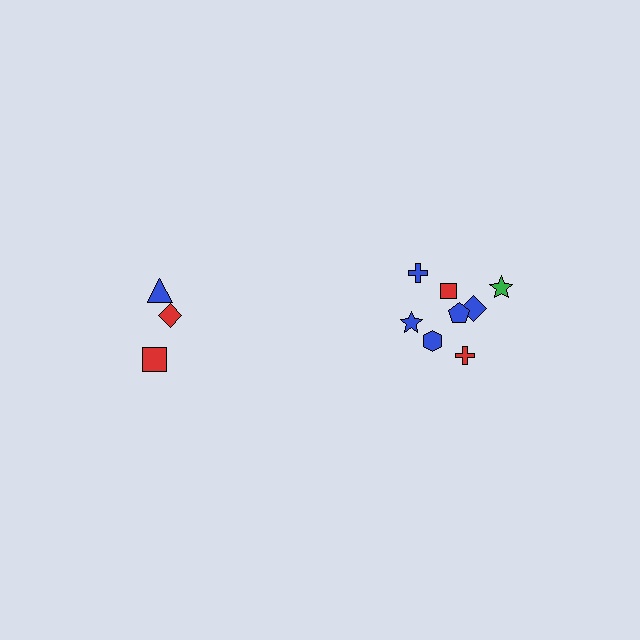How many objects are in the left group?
There are 3 objects.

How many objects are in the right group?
There are 8 objects.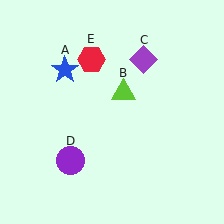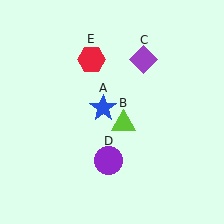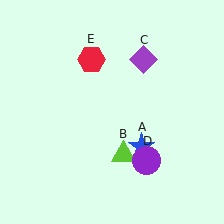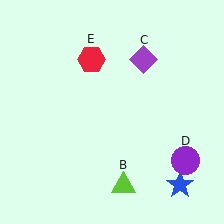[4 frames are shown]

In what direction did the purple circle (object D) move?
The purple circle (object D) moved right.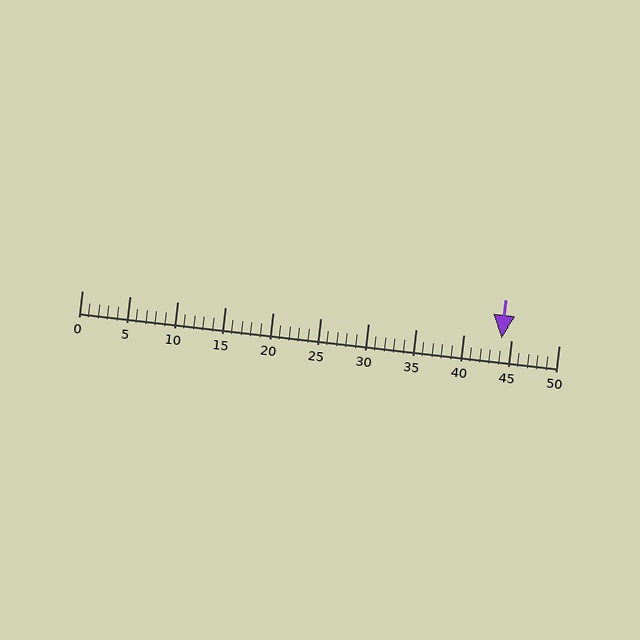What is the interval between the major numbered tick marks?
The major tick marks are spaced 5 units apart.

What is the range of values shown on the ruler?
The ruler shows values from 0 to 50.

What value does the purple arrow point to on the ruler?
The purple arrow points to approximately 44.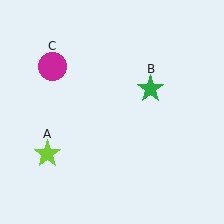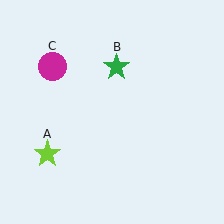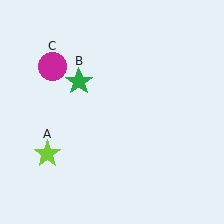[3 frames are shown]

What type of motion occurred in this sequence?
The green star (object B) rotated counterclockwise around the center of the scene.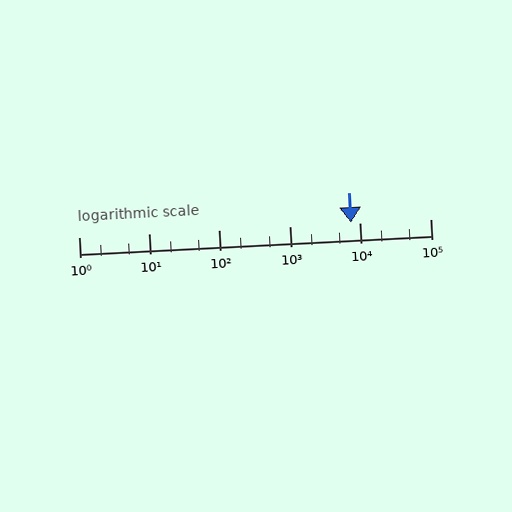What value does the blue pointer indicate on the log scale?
The pointer indicates approximately 7500.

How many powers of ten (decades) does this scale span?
The scale spans 5 decades, from 1 to 100000.